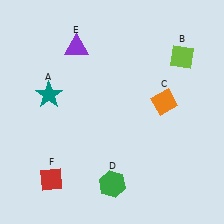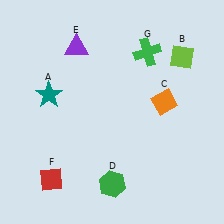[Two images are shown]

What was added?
A green cross (G) was added in Image 2.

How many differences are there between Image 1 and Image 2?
There is 1 difference between the two images.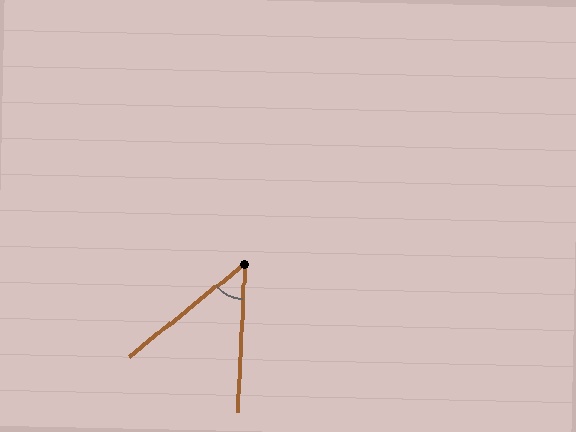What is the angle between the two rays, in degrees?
Approximately 49 degrees.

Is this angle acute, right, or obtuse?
It is acute.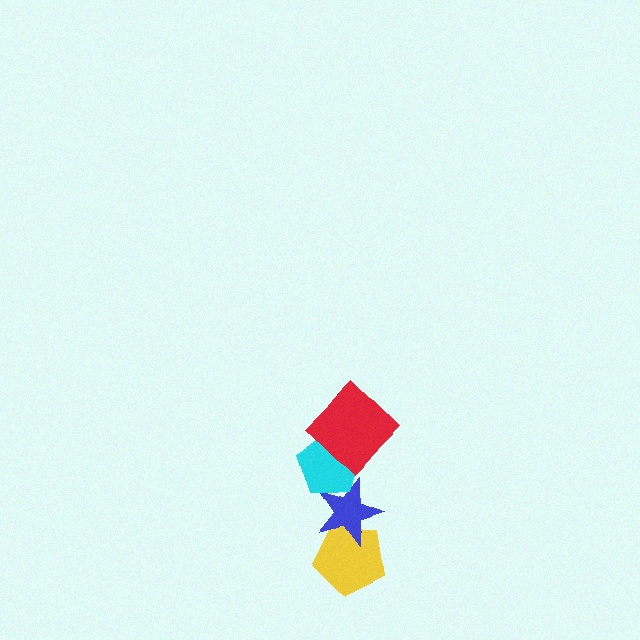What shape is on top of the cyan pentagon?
The red diamond is on top of the cyan pentagon.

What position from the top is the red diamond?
The red diamond is 1st from the top.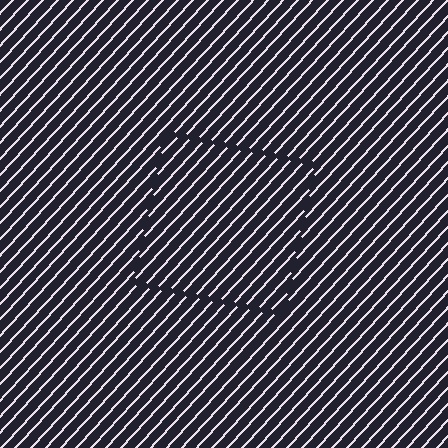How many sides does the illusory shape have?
4 sides — the line-ends trace a square.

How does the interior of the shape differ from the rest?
The interior of the shape contains the same grating, shifted by half a period — the contour is defined by the phase discontinuity where line-ends from the inner and outer gratings abut.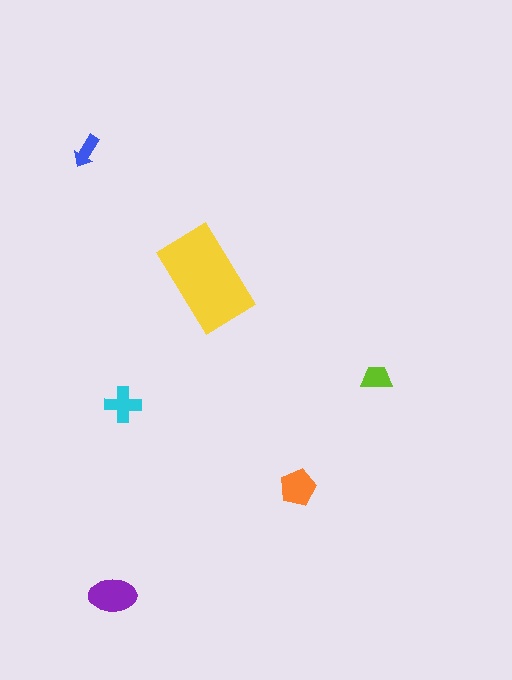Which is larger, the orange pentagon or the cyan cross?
The orange pentagon.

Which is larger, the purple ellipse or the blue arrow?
The purple ellipse.